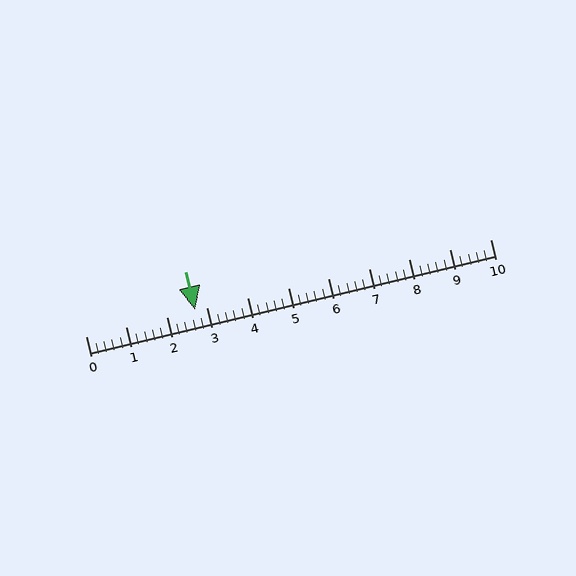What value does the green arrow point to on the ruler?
The green arrow points to approximately 2.7.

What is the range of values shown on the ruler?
The ruler shows values from 0 to 10.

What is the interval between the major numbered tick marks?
The major tick marks are spaced 1 units apart.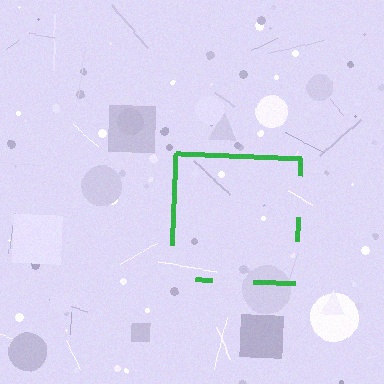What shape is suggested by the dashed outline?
The dashed outline suggests a square.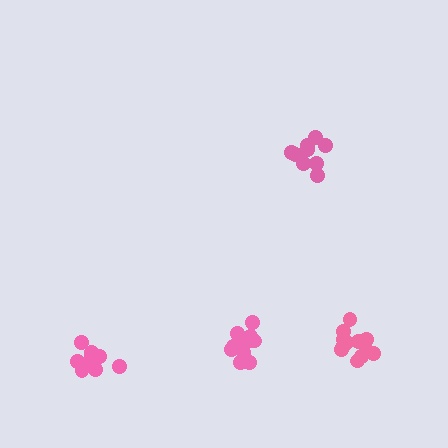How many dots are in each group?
Group 1: 12 dots, Group 2: 10 dots, Group 3: 12 dots, Group 4: 9 dots (43 total).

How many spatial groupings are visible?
There are 4 spatial groupings.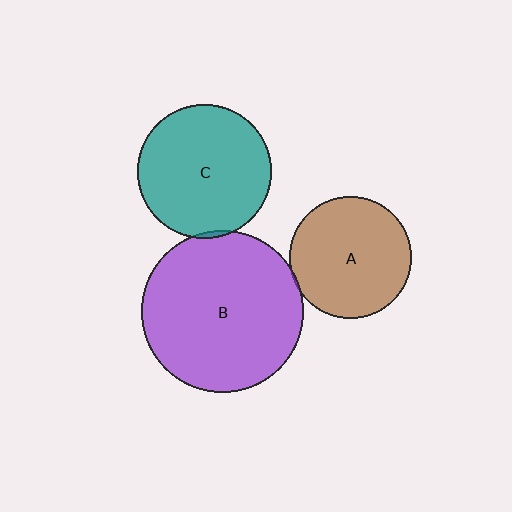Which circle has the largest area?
Circle B (purple).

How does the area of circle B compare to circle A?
Approximately 1.8 times.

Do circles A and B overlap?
Yes.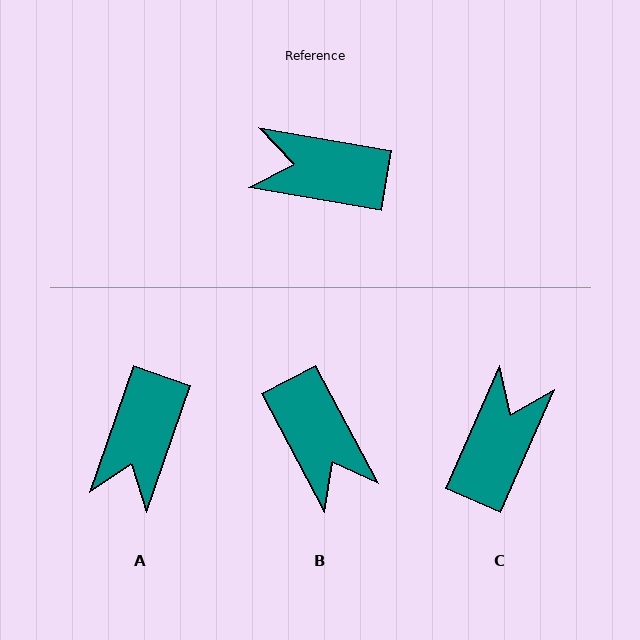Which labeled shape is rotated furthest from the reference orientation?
B, about 128 degrees away.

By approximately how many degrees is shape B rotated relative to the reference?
Approximately 128 degrees counter-clockwise.